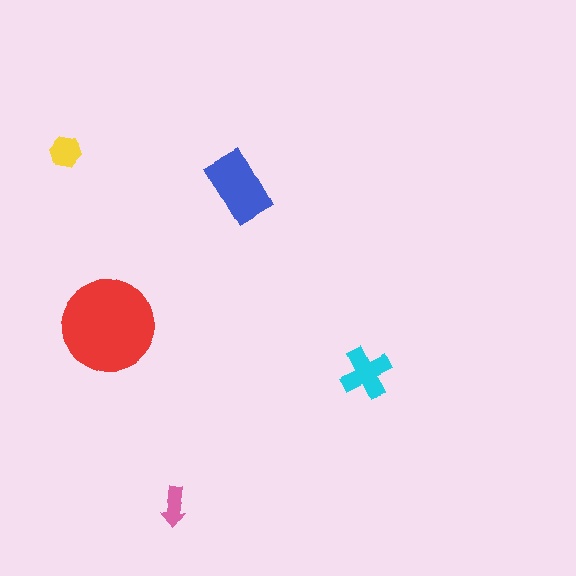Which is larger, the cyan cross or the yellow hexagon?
The cyan cross.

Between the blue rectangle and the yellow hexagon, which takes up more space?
The blue rectangle.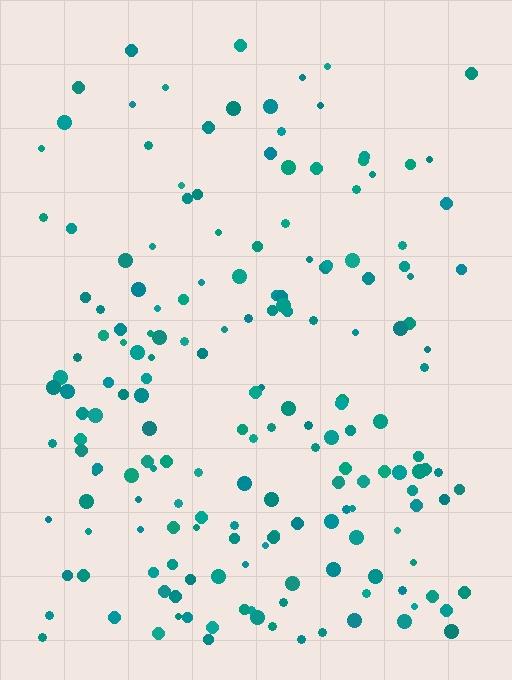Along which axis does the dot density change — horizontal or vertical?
Vertical.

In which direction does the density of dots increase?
From top to bottom, with the bottom side densest.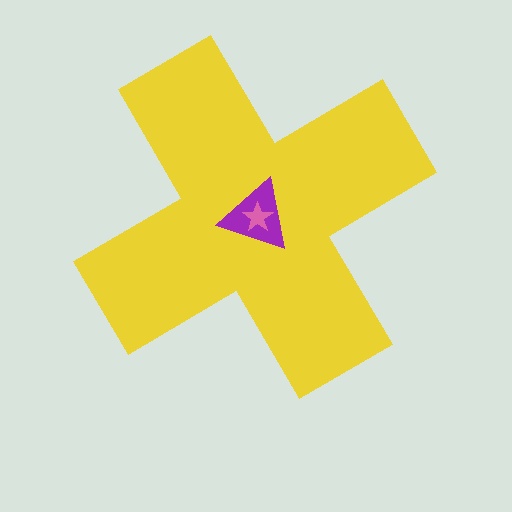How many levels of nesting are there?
3.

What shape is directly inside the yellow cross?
The purple triangle.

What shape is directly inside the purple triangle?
The pink star.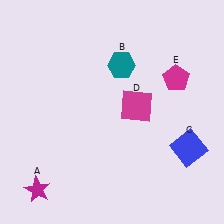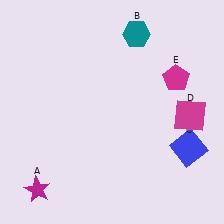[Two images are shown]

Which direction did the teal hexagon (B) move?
The teal hexagon (B) moved up.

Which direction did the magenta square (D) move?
The magenta square (D) moved right.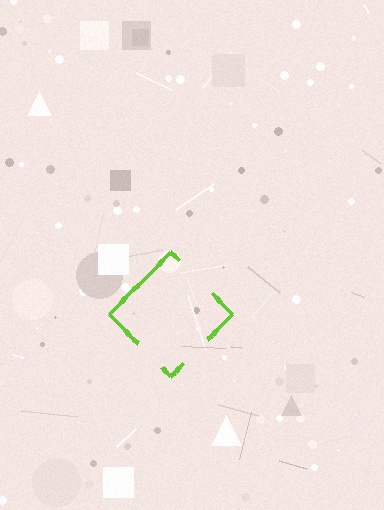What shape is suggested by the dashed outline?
The dashed outline suggests a diamond.